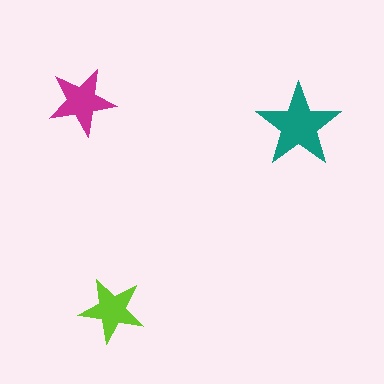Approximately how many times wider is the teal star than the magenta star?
About 1.5 times wider.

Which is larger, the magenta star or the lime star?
The magenta one.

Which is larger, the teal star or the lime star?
The teal one.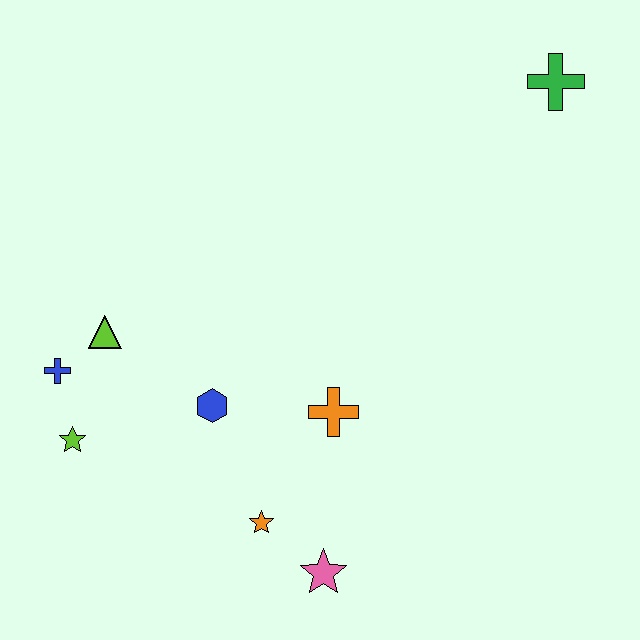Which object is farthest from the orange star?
The green cross is farthest from the orange star.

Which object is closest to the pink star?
The orange star is closest to the pink star.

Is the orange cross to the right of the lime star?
Yes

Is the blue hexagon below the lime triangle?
Yes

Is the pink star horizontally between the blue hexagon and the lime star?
No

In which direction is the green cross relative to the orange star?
The green cross is above the orange star.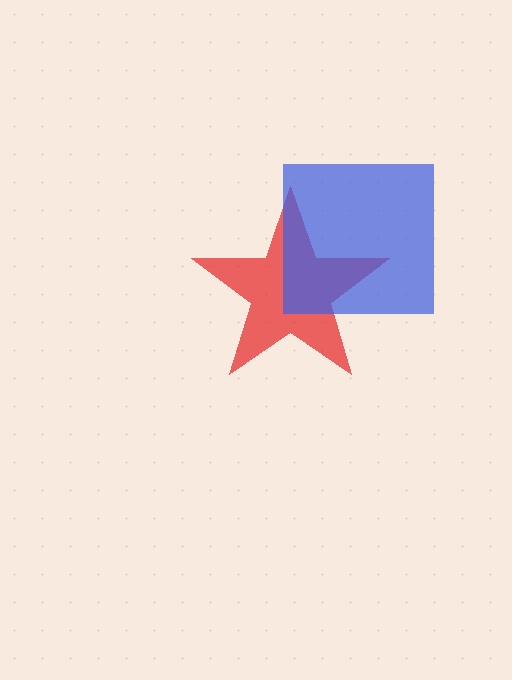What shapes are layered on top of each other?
The layered shapes are: a red star, a blue square.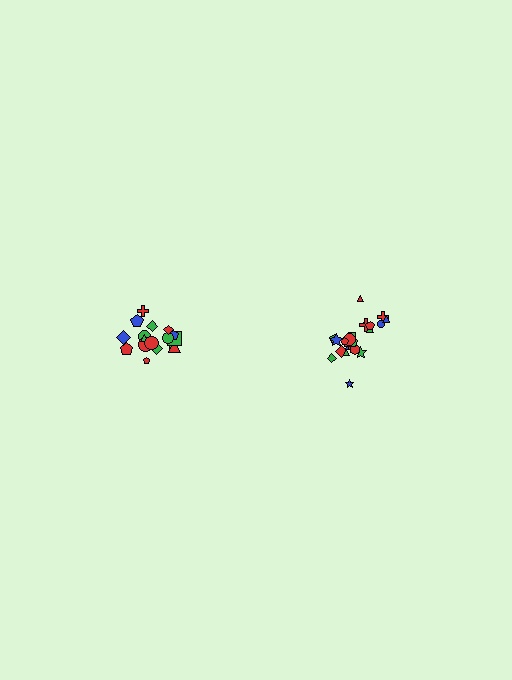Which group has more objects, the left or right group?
The right group.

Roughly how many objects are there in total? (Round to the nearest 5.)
Roughly 40 objects in total.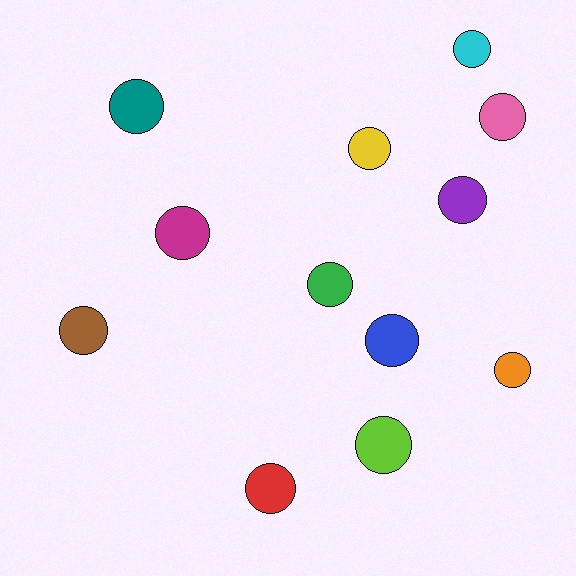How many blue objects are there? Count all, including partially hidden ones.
There is 1 blue object.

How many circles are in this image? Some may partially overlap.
There are 12 circles.